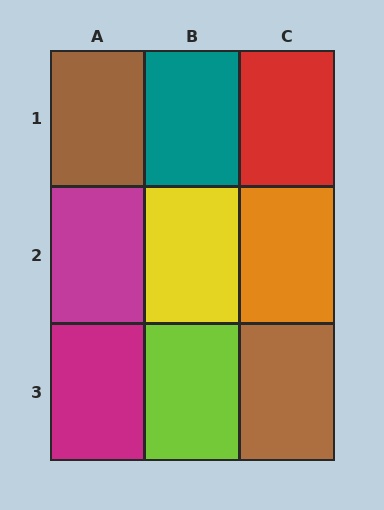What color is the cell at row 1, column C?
Red.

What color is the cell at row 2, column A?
Magenta.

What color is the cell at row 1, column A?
Brown.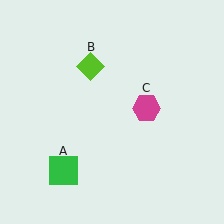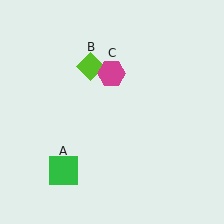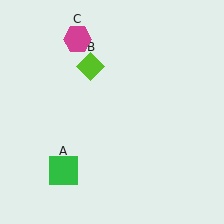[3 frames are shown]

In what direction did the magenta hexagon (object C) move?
The magenta hexagon (object C) moved up and to the left.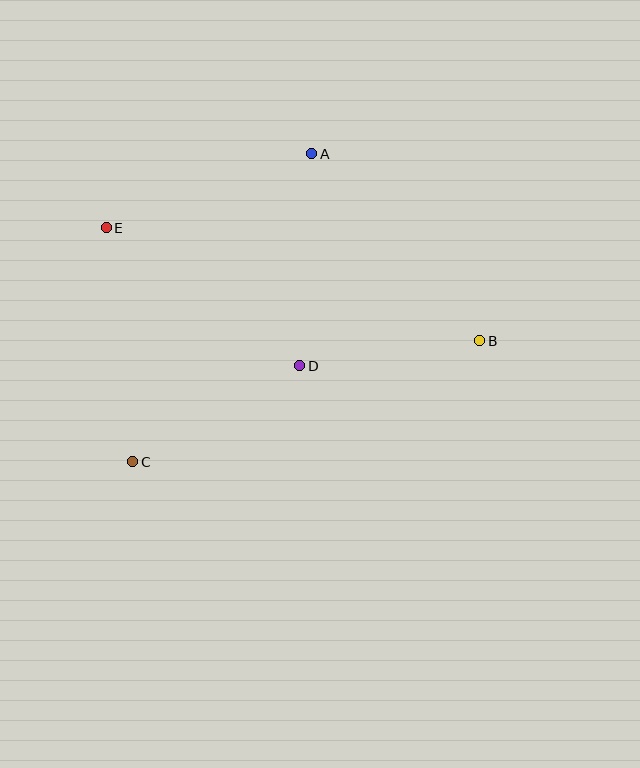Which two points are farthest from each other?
Points B and E are farthest from each other.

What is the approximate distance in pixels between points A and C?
The distance between A and C is approximately 356 pixels.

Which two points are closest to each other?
Points B and D are closest to each other.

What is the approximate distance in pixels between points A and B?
The distance between A and B is approximately 251 pixels.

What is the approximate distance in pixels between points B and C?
The distance between B and C is approximately 367 pixels.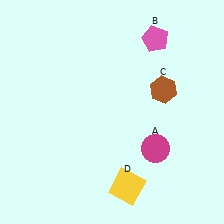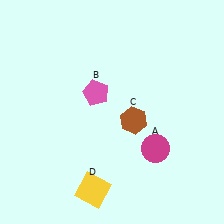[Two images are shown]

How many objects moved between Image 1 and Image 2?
3 objects moved between the two images.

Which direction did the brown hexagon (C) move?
The brown hexagon (C) moved down.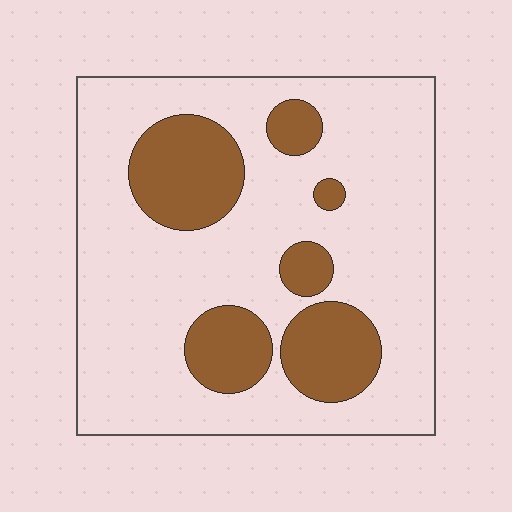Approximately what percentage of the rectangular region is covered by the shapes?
Approximately 25%.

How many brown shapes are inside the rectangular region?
6.